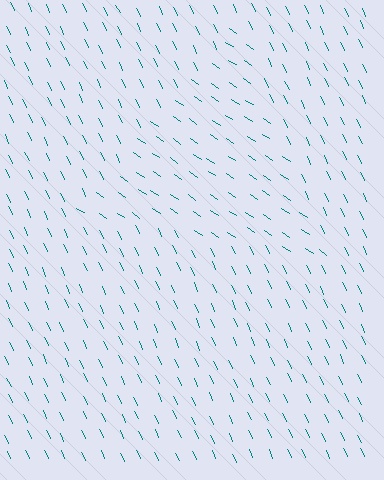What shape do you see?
I see a triangle.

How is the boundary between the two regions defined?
The boundary is defined purely by a change in line orientation (approximately 31 degrees difference). All lines are the same color and thickness.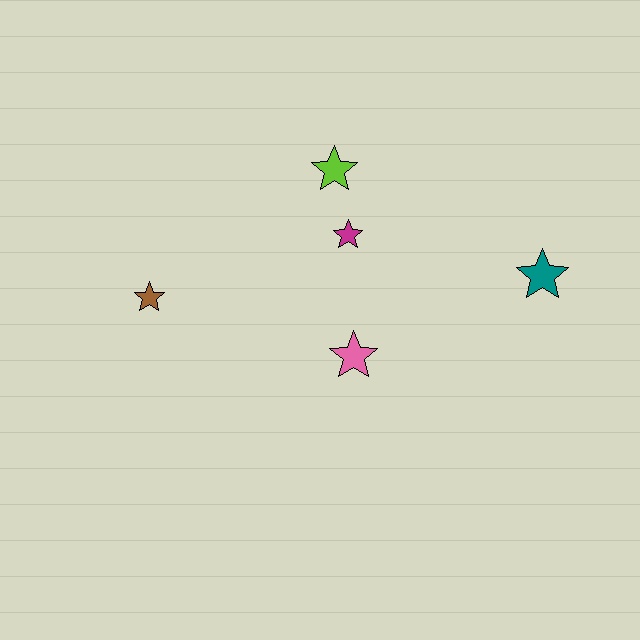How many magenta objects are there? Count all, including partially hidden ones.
There is 1 magenta object.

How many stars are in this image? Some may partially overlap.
There are 5 stars.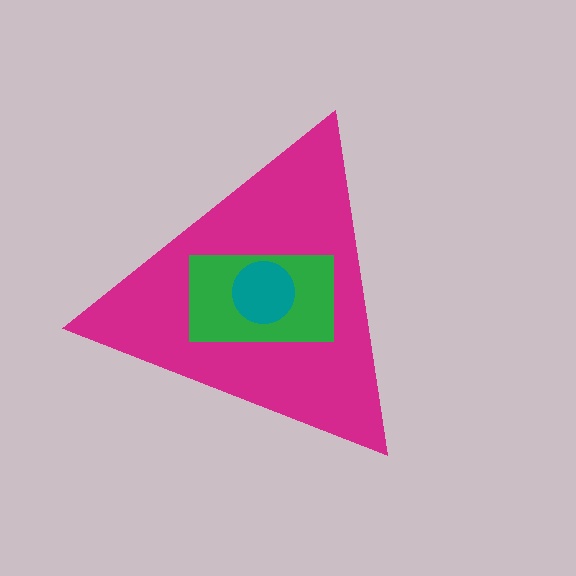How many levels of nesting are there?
3.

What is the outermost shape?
The magenta triangle.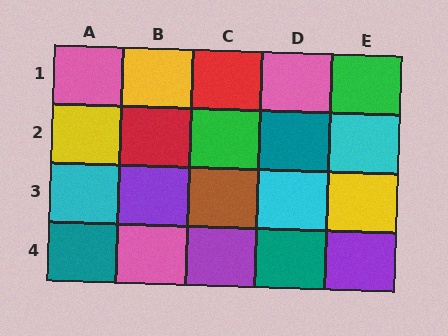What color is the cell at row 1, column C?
Red.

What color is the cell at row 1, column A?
Pink.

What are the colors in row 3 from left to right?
Cyan, purple, brown, cyan, yellow.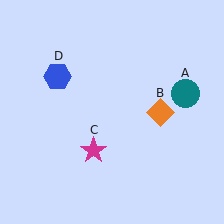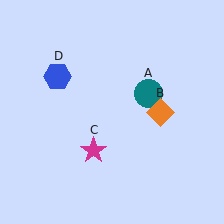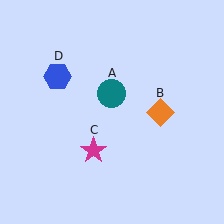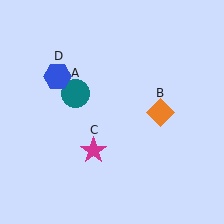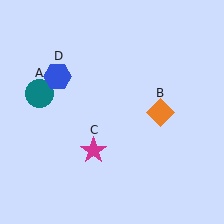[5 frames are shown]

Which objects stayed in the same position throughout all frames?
Orange diamond (object B) and magenta star (object C) and blue hexagon (object D) remained stationary.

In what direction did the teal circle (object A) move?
The teal circle (object A) moved left.